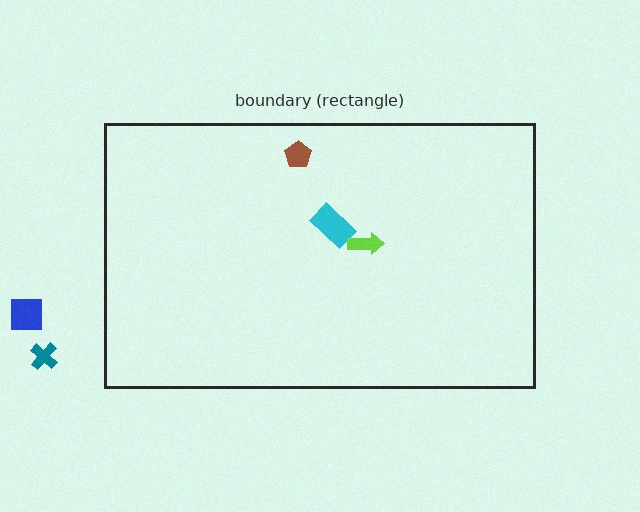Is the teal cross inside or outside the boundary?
Outside.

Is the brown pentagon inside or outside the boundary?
Inside.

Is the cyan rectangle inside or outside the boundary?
Inside.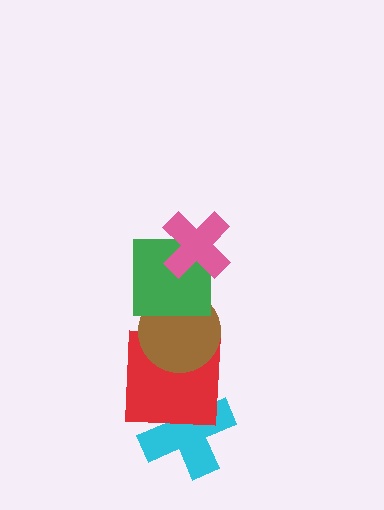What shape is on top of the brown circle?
The green square is on top of the brown circle.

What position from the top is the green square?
The green square is 2nd from the top.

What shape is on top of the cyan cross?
The red square is on top of the cyan cross.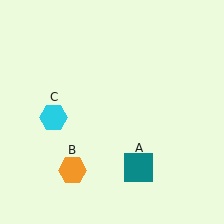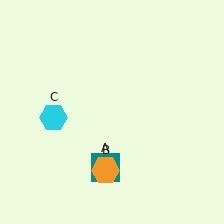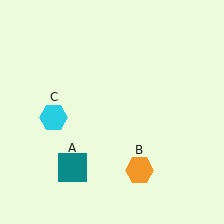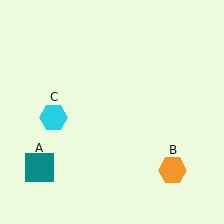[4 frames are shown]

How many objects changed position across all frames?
2 objects changed position: teal square (object A), orange hexagon (object B).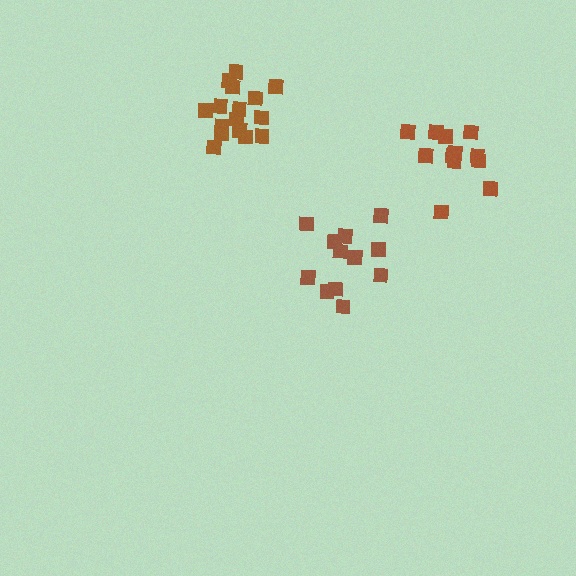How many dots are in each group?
Group 1: 12 dots, Group 2: 13 dots, Group 3: 17 dots (42 total).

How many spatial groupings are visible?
There are 3 spatial groupings.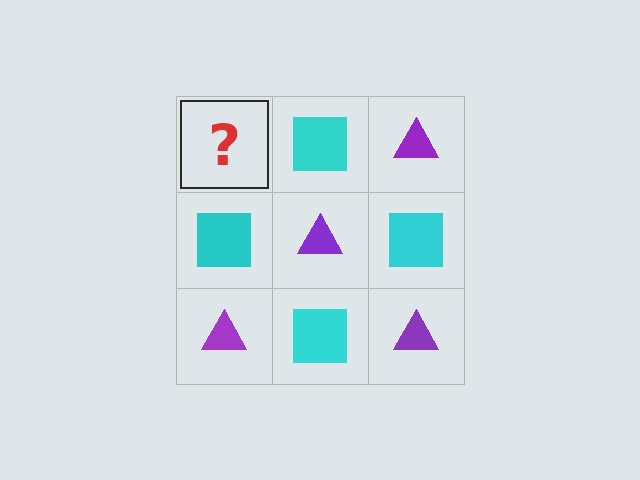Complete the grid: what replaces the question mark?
The question mark should be replaced with a purple triangle.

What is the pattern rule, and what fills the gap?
The rule is that it alternates purple triangle and cyan square in a checkerboard pattern. The gap should be filled with a purple triangle.